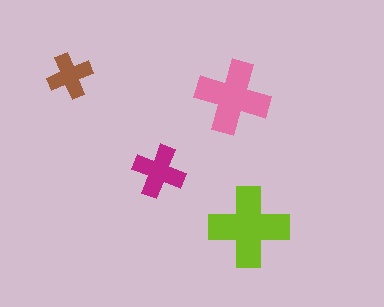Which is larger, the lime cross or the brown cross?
The lime one.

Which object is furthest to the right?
The lime cross is rightmost.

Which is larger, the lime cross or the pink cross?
The lime one.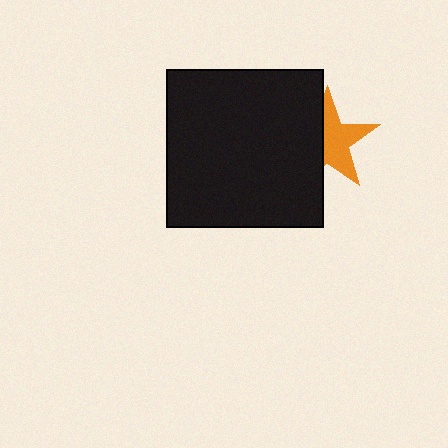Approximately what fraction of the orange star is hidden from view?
Roughly 42% of the orange star is hidden behind the black rectangle.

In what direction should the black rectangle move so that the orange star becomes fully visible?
The black rectangle should move left. That is the shortest direction to clear the overlap and leave the orange star fully visible.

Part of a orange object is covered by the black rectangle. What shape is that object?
It is a star.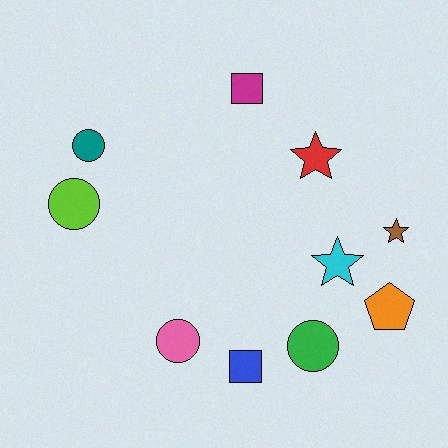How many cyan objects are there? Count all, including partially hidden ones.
There is 1 cyan object.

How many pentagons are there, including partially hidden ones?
There is 1 pentagon.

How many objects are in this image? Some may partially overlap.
There are 10 objects.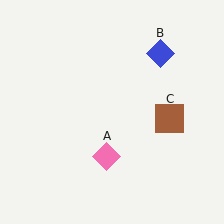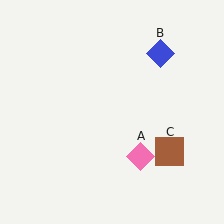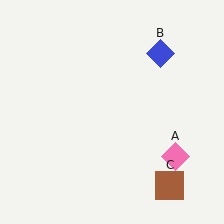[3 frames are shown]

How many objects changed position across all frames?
2 objects changed position: pink diamond (object A), brown square (object C).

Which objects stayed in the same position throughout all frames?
Blue diamond (object B) remained stationary.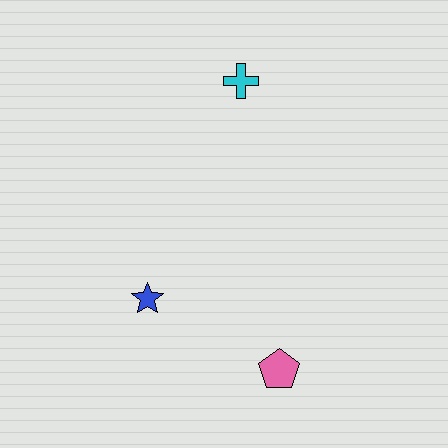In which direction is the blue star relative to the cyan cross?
The blue star is below the cyan cross.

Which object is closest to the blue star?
The pink pentagon is closest to the blue star.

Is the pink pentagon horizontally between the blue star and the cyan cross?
No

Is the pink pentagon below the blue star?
Yes